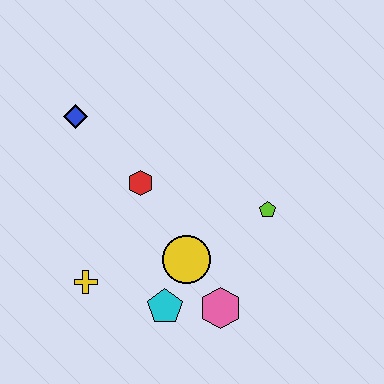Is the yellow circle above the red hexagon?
No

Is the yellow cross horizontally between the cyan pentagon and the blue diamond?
Yes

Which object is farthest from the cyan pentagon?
The blue diamond is farthest from the cyan pentagon.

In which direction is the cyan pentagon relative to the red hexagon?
The cyan pentagon is below the red hexagon.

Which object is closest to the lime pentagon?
The yellow circle is closest to the lime pentagon.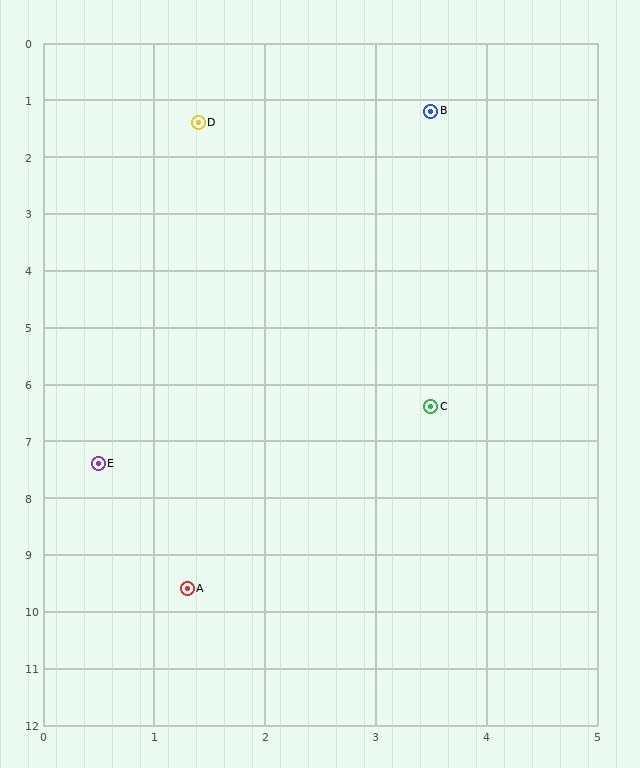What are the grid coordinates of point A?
Point A is at approximately (1.3, 9.6).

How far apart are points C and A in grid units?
Points C and A are about 3.9 grid units apart.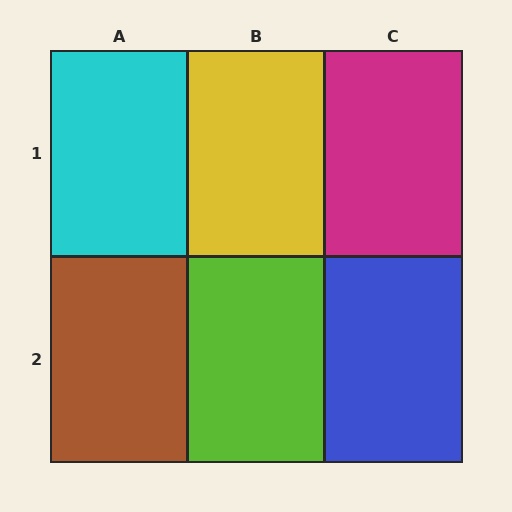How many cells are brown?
1 cell is brown.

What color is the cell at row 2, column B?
Lime.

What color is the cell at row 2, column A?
Brown.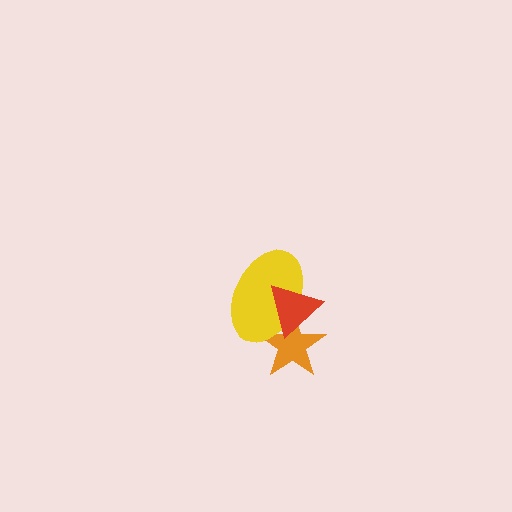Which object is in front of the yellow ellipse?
The red triangle is in front of the yellow ellipse.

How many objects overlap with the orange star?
2 objects overlap with the orange star.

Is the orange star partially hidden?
Yes, it is partially covered by another shape.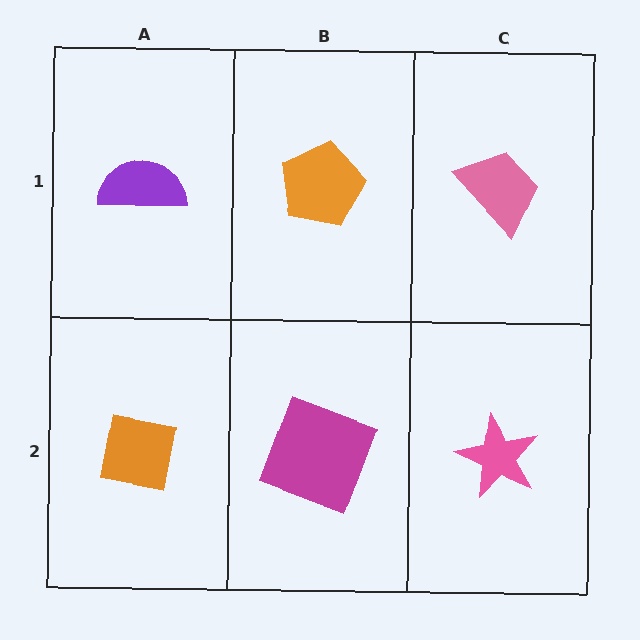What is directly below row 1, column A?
An orange square.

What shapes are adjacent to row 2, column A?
A purple semicircle (row 1, column A), a magenta square (row 2, column B).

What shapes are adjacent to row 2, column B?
An orange pentagon (row 1, column B), an orange square (row 2, column A), a pink star (row 2, column C).